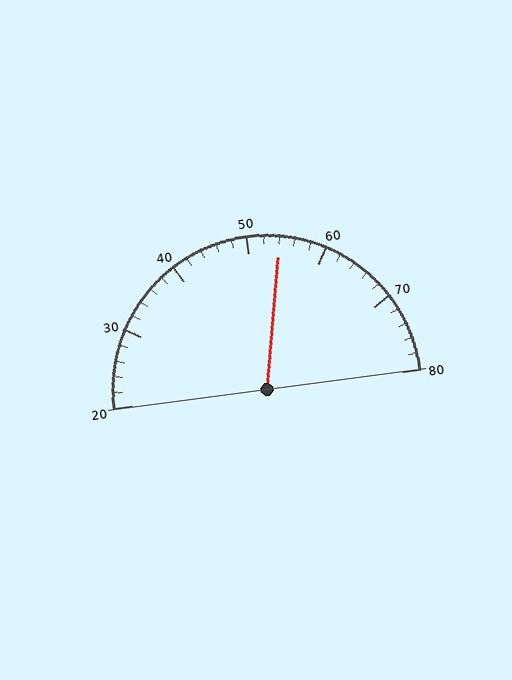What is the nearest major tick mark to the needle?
The nearest major tick mark is 50.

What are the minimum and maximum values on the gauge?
The gauge ranges from 20 to 80.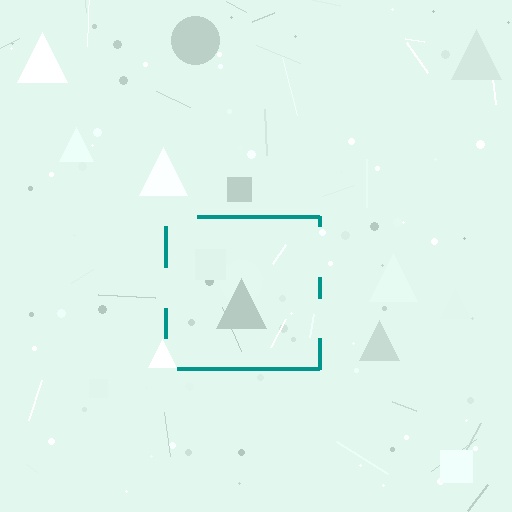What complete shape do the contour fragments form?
The contour fragments form a square.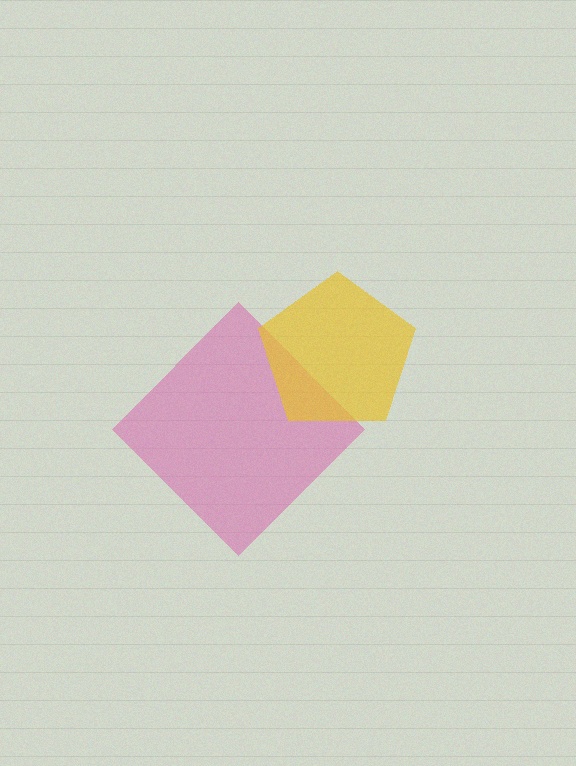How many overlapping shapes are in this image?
There are 2 overlapping shapes in the image.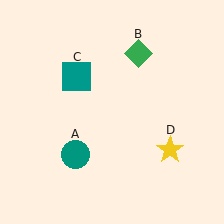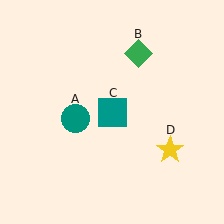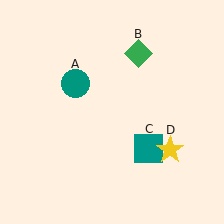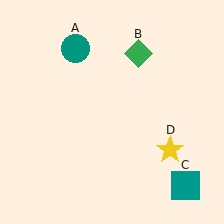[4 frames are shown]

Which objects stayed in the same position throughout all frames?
Green diamond (object B) and yellow star (object D) remained stationary.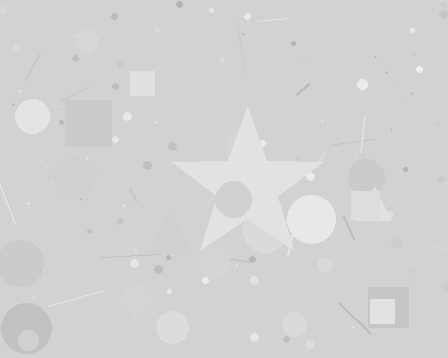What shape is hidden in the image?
A star is hidden in the image.